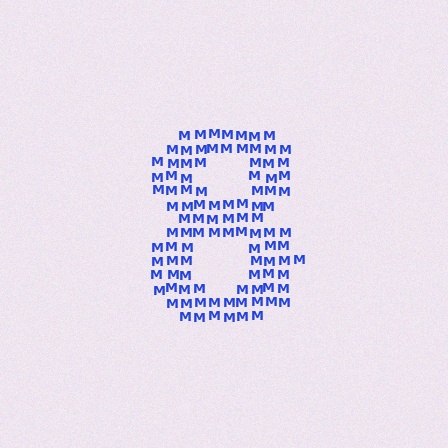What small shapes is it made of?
It is made of small letter M's.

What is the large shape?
The large shape is the digit 8.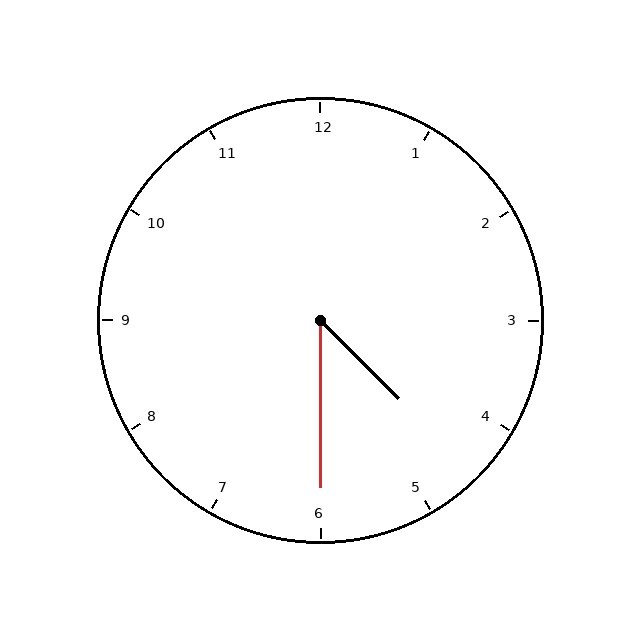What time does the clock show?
4:30.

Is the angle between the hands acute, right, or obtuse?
It is acute.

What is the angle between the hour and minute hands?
Approximately 45 degrees.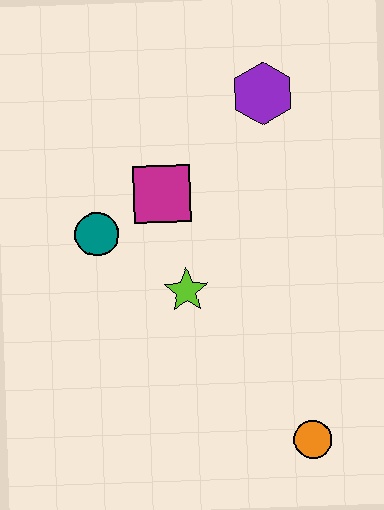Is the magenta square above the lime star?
Yes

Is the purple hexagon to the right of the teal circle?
Yes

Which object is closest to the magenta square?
The teal circle is closest to the magenta square.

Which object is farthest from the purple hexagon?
The orange circle is farthest from the purple hexagon.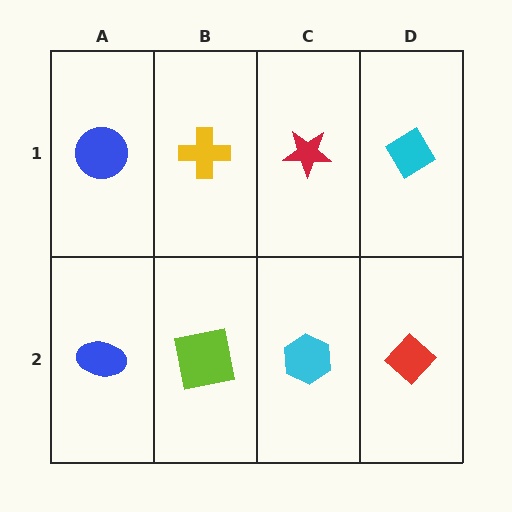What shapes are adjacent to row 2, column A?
A blue circle (row 1, column A), a lime square (row 2, column B).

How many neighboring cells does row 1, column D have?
2.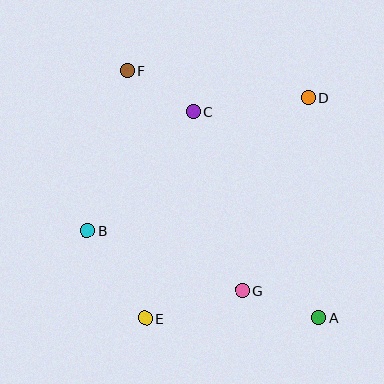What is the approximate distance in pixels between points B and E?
The distance between B and E is approximately 105 pixels.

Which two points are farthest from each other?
Points A and F are farthest from each other.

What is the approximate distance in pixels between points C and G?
The distance between C and G is approximately 185 pixels.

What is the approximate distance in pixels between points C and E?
The distance between C and E is approximately 212 pixels.